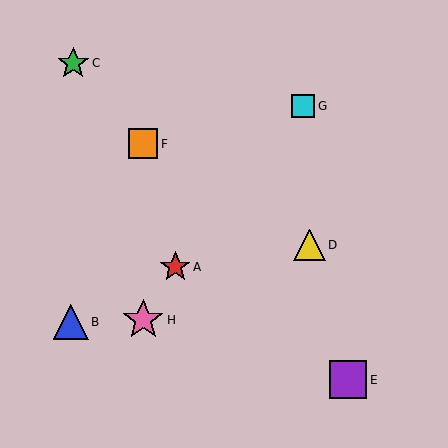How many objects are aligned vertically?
2 objects (F, H) are aligned vertically.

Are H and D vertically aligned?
No, H is at x≈143 and D is at x≈309.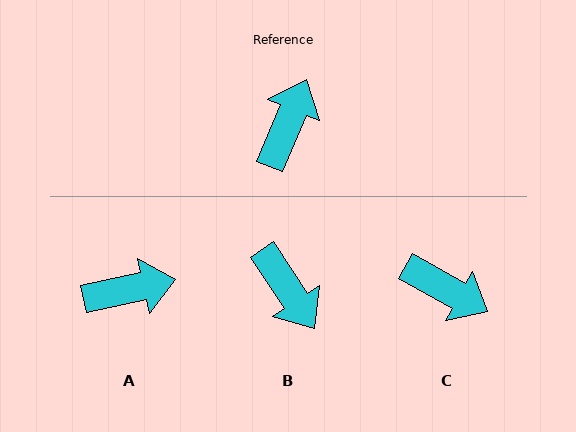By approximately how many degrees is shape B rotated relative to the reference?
Approximately 124 degrees clockwise.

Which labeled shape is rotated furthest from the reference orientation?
B, about 124 degrees away.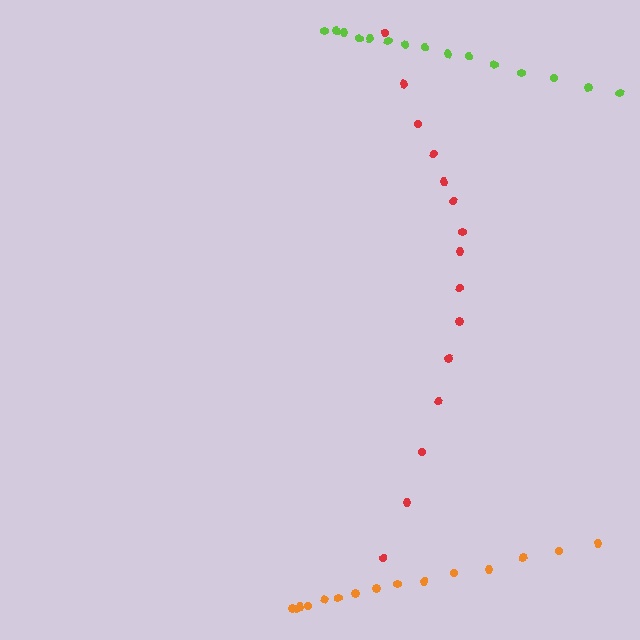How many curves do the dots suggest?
There are 3 distinct paths.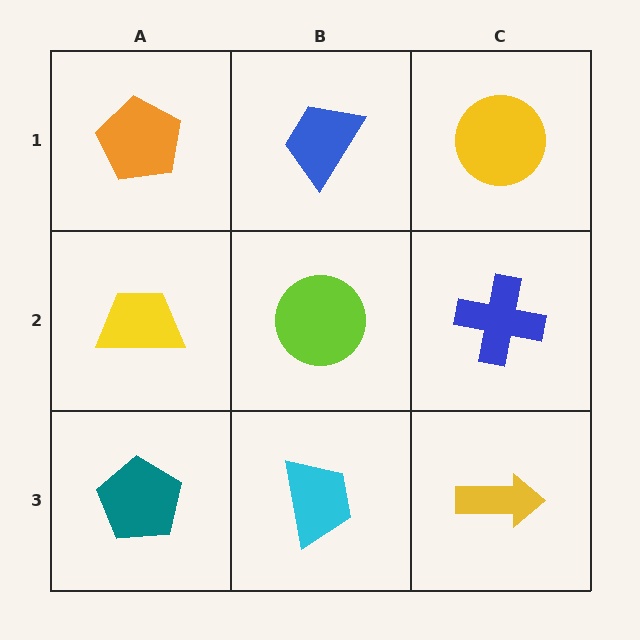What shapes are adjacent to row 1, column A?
A yellow trapezoid (row 2, column A), a blue trapezoid (row 1, column B).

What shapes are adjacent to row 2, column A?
An orange pentagon (row 1, column A), a teal pentagon (row 3, column A), a lime circle (row 2, column B).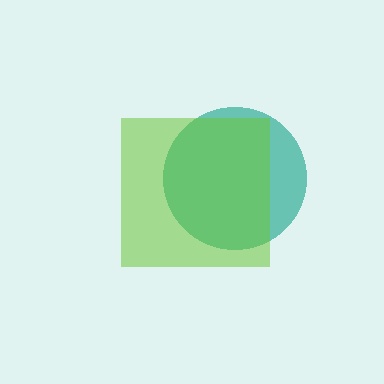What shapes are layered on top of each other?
The layered shapes are: a teal circle, a lime square.